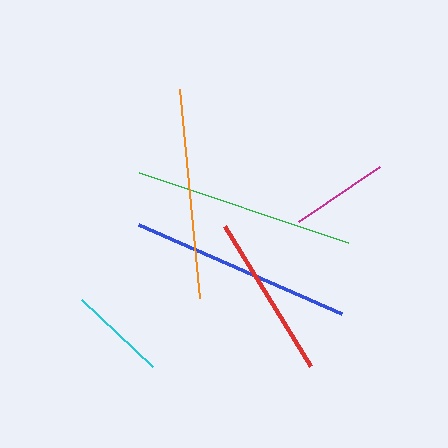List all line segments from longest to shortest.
From longest to shortest: blue, green, orange, red, magenta, cyan.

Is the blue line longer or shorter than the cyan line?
The blue line is longer than the cyan line.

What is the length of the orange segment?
The orange segment is approximately 209 pixels long.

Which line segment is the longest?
The blue line is the longest at approximately 221 pixels.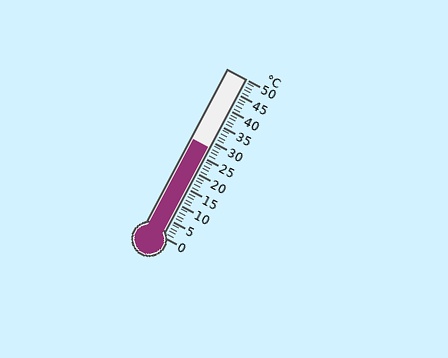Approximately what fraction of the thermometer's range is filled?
The thermometer is filled to approximately 55% of its range.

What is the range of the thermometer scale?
The thermometer scale ranges from 0°C to 50°C.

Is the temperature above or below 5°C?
The temperature is above 5°C.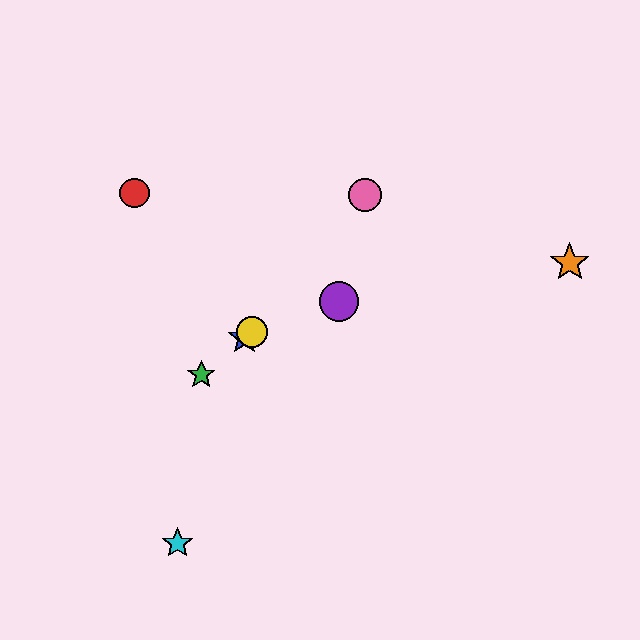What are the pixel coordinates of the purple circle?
The purple circle is at (339, 301).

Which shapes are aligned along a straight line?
The blue star, the green star, the yellow circle are aligned along a straight line.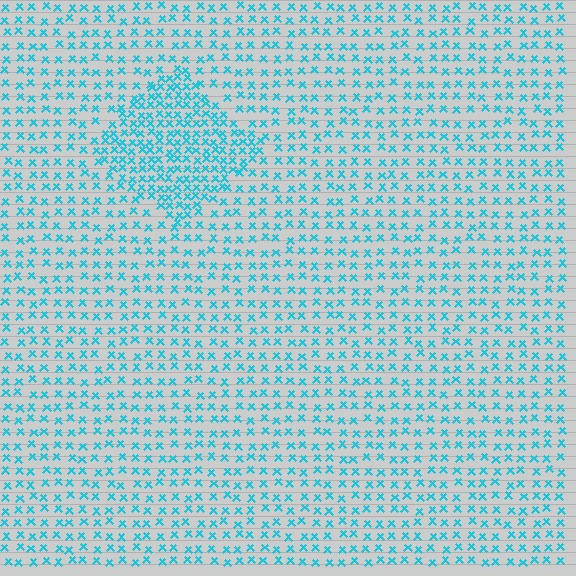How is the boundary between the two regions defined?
The boundary is defined by a change in element density (approximately 2.0x ratio). All elements are the same color, size, and shape.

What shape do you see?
I see a diamond.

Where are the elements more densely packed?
The elements are more densely packed inside the diamond boundary.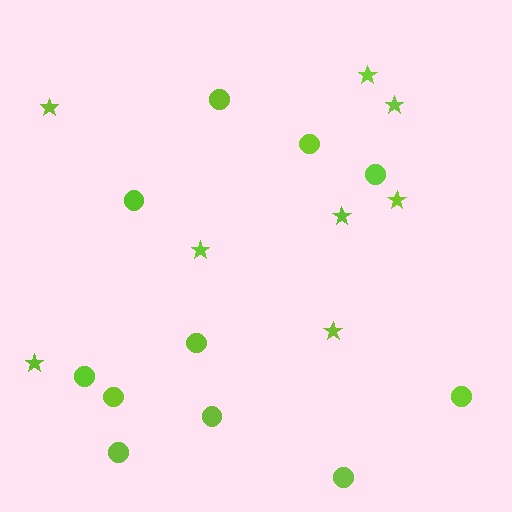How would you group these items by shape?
There are 2 groups: one group of circles (11) and one group of stars (8).